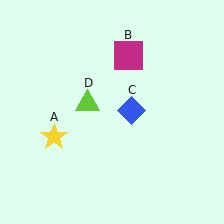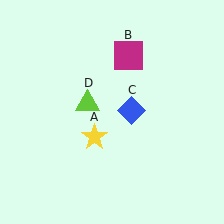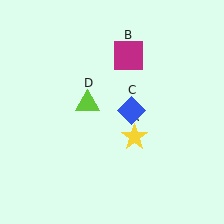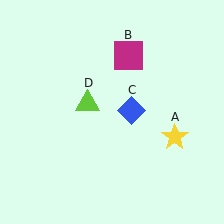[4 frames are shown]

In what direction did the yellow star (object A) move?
The yellow star (object A) moved right.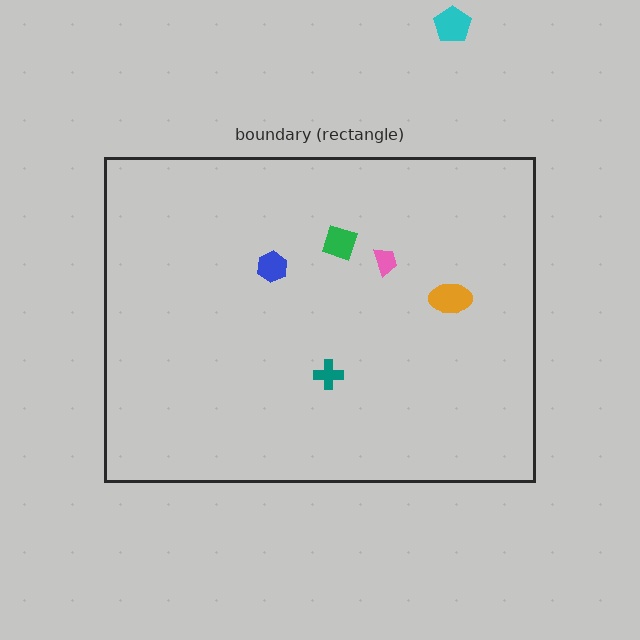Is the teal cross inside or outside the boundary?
Inside.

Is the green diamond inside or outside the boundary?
Inside.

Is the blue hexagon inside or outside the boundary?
Inside.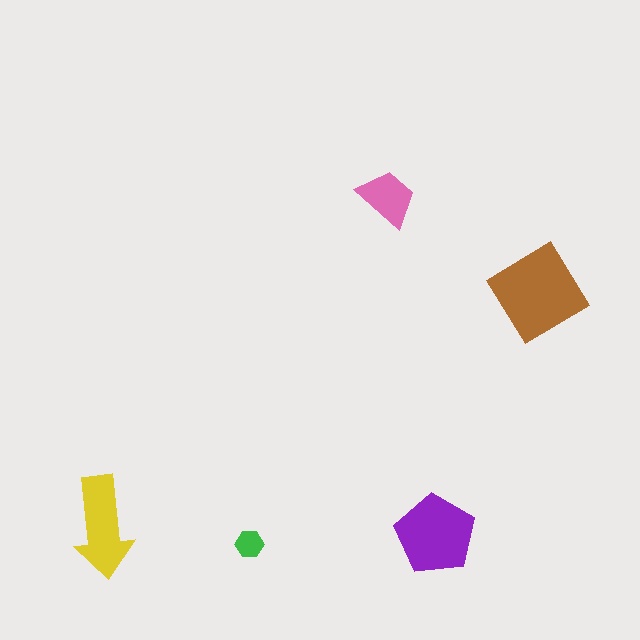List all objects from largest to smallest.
The brown diamond, the purple pentagon, the yellow arrow, the pink trapezoid, the green hexagon.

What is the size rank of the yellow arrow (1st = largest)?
3rd.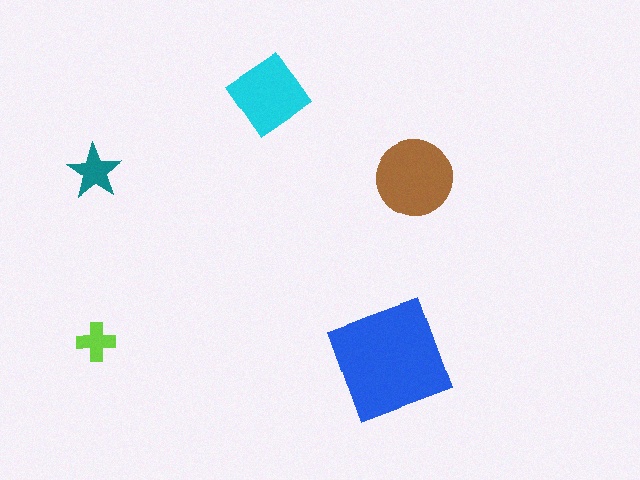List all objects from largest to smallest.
The blue square, the brown circle, the cyan diamond, the teal star, the lime cross.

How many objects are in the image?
There are 5 objects in the image.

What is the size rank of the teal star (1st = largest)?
4th.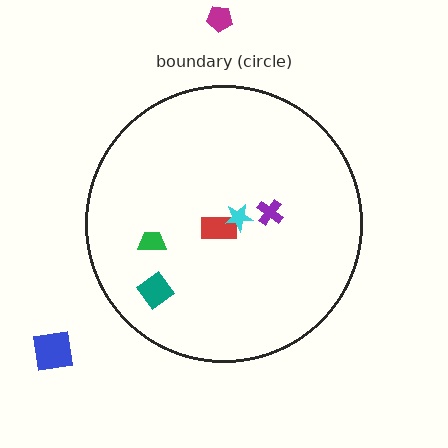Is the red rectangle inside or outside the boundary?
Inside.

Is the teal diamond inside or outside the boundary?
Inside.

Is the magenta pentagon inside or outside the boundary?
Outside.